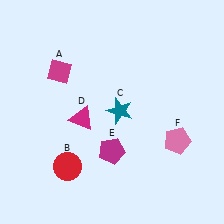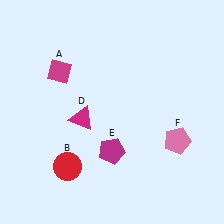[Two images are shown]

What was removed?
The teal star (C) was removed in Image 2.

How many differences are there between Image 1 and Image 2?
There is 1 difference between the two images.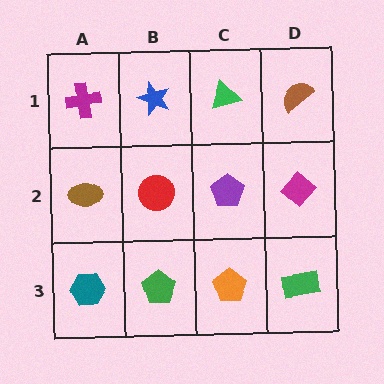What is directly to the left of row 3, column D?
An orange pentagon.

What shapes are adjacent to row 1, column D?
A magenta diamond (row 2, column D), a green triangle (row 1, column C).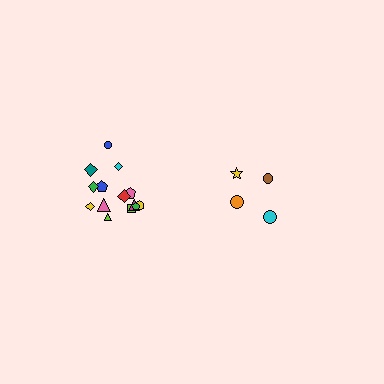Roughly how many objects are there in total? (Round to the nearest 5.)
Roughly 20 objects in total.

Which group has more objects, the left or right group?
The left group.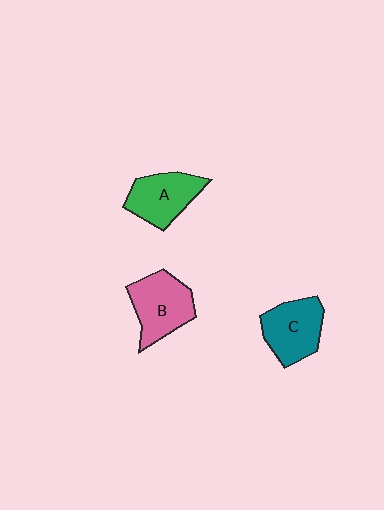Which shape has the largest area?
Shape B (pink).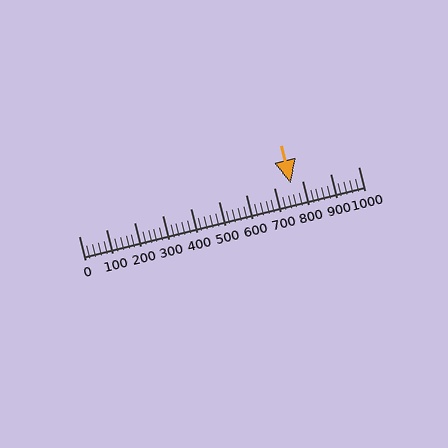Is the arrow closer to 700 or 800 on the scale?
The arrow is closer to 800.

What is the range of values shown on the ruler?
The ruler shows values from 0 to 1000.